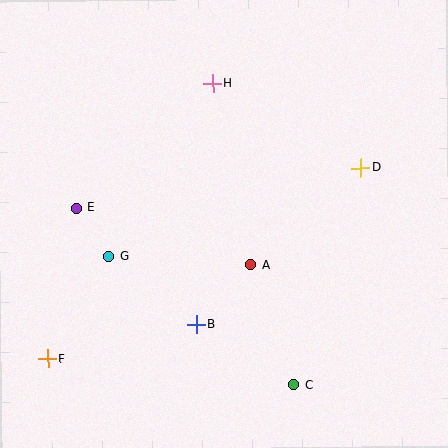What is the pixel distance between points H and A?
The distance between H and A is 185 pixels.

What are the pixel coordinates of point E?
Point E is at (76, 208).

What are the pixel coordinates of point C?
Point C is at (293, 385).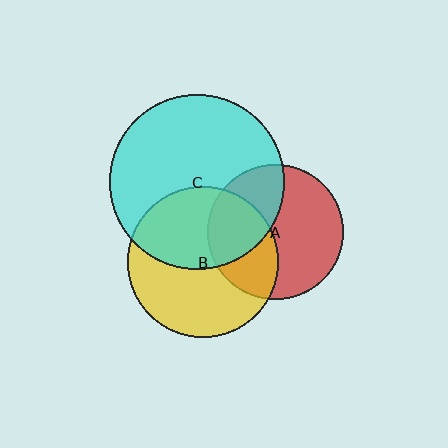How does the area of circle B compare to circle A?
Approximately 1.2 times.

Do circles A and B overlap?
Yes.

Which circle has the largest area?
Circle C (cyan).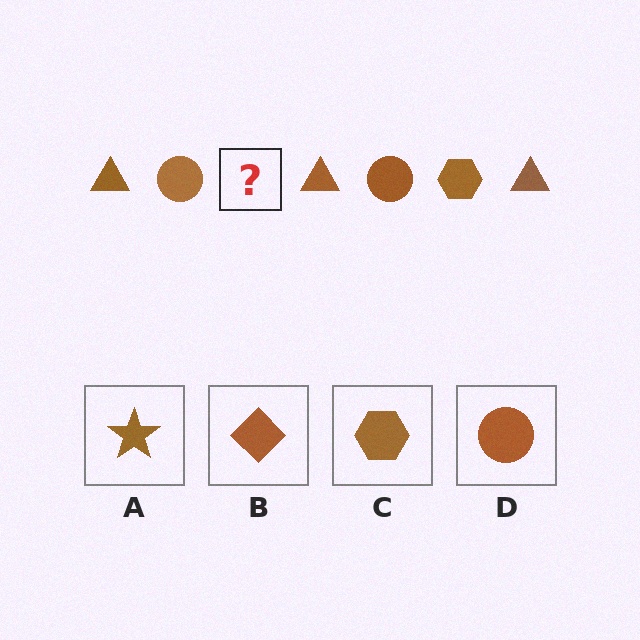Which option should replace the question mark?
Option C.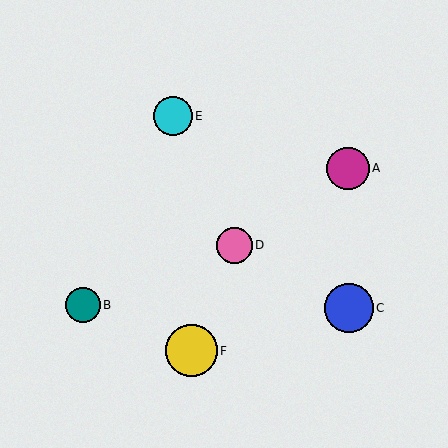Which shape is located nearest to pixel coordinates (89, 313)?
The teal circle (labeled B) at (83, 305) is nearest to that location.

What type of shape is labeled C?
Shape C is a blue circle.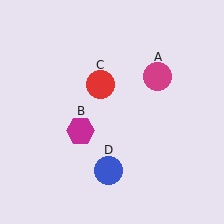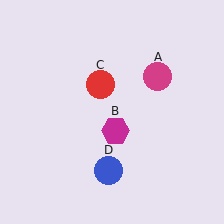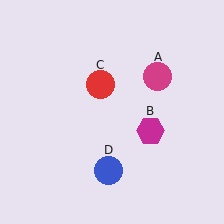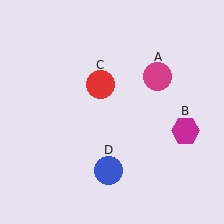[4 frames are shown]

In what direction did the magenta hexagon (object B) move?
The magenta hexagon (object B) moved right.